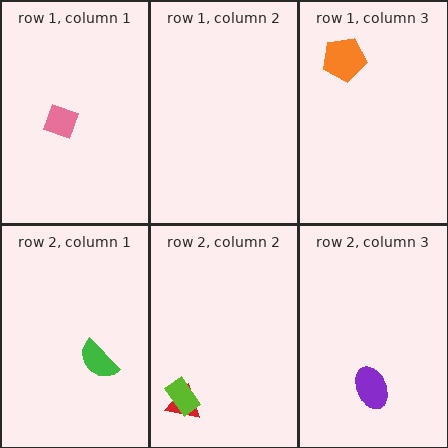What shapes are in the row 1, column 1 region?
The pink diamond.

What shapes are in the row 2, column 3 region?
The purple ellipse.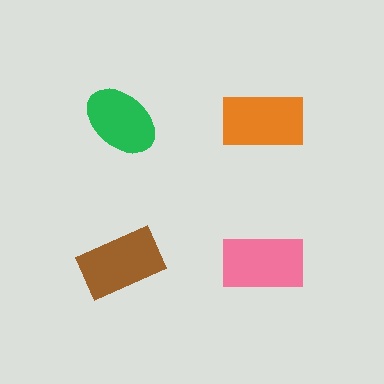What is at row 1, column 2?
An orange rectangle.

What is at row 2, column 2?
A pink rectangle.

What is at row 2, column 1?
A brown rectangle.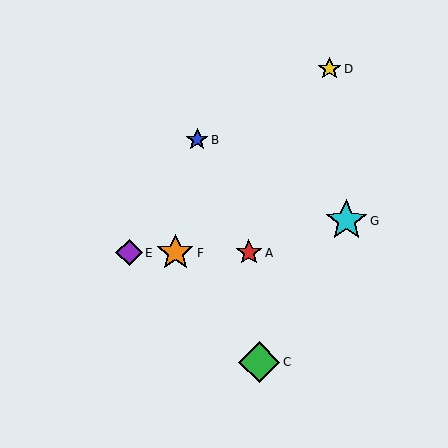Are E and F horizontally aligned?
Yes, both are at y≈253.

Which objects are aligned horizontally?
Objects A, E, F are aligned horizontally.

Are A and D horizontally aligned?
No, A is at y≈253 and D is at y≈69.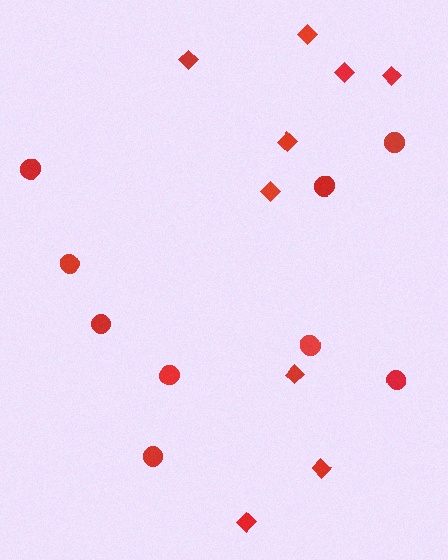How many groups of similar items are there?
There are 2 groups: one group of diamonds (9) and one group of circles (9).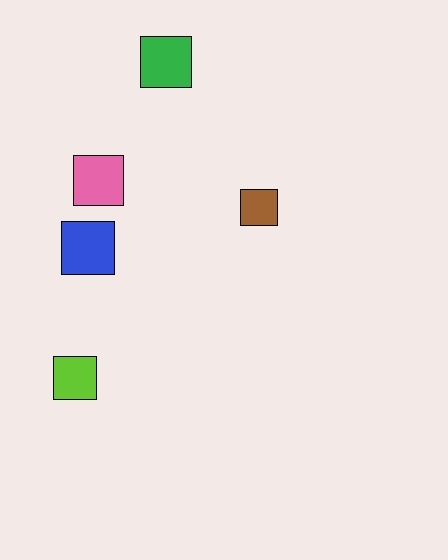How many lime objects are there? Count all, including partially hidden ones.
There is 1 lime object.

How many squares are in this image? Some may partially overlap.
There are 5 squares.